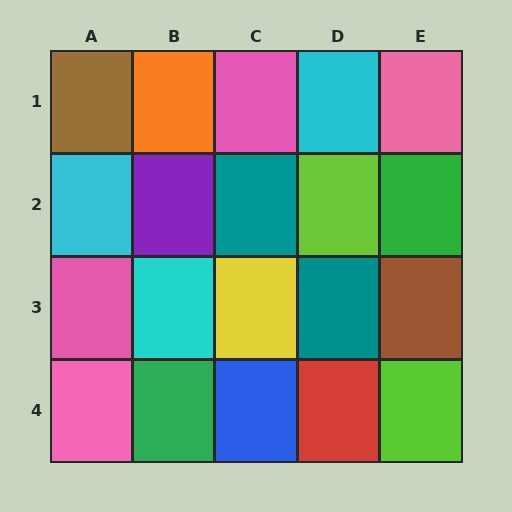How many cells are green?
2 cells are green.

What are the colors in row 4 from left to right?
Pink, green, blue, red, lime.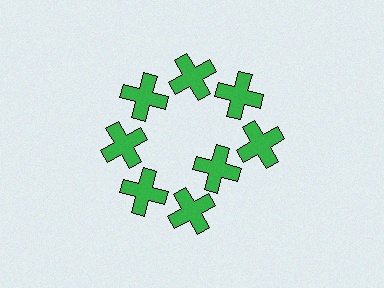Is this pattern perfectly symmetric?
No. The 8 green crosses are arranged in a ring, but one element near the 4 o'clock position is pulled inward toward the center, breaking the 8-fold rotational symmetry.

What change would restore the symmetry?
The symmetry would be restored by moving it outward, back onto the ring so that all 8 crosses sit at equal angles and equal distance from the center.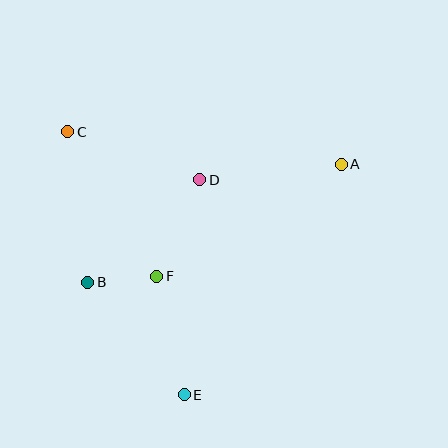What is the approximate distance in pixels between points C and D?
The distance between C and D is approximately 141 pixels.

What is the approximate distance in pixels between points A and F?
The distance between A and F is approximately 216 pixels.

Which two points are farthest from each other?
Points C and E are farthest from each other.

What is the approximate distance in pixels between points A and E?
The distance between A and E is approximately 279 pixels.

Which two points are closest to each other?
Points B and F are closest to each other.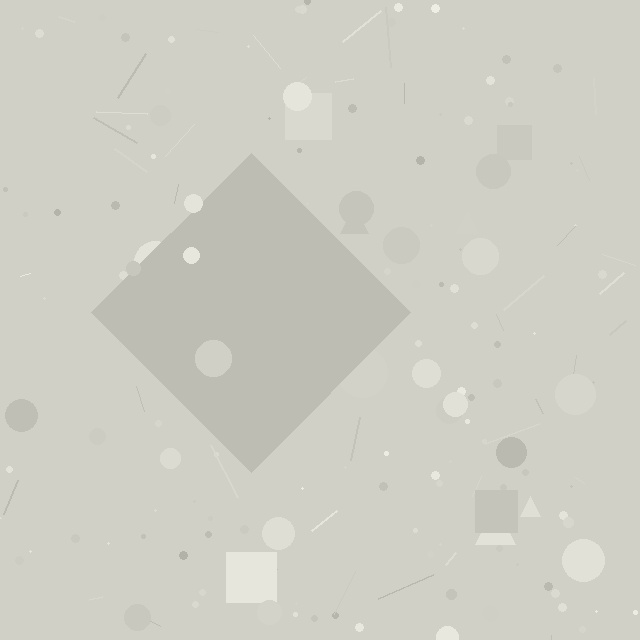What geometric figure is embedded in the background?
A diamond is embedded in the background.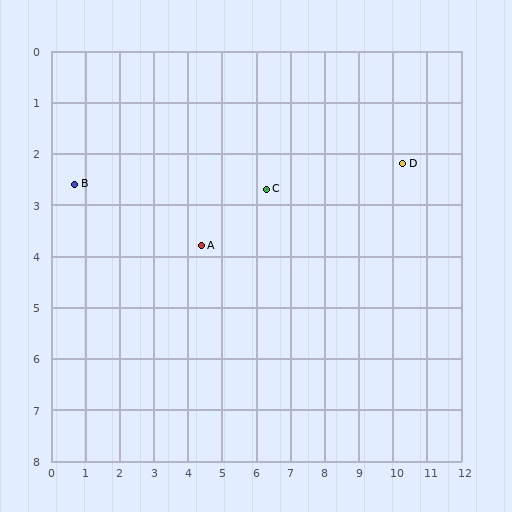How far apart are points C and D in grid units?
Points C and D are about 4.0 grid units apart.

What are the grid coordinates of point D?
Point D is at approximately (10.3, 2.2).